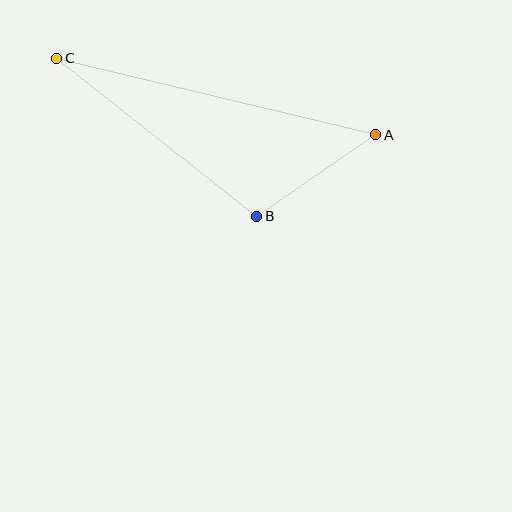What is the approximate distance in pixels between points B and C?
The distance between B and C is approximately 255 pixels.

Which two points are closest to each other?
Points A and B are closest to each other.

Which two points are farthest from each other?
Points A and C are farthest from each other.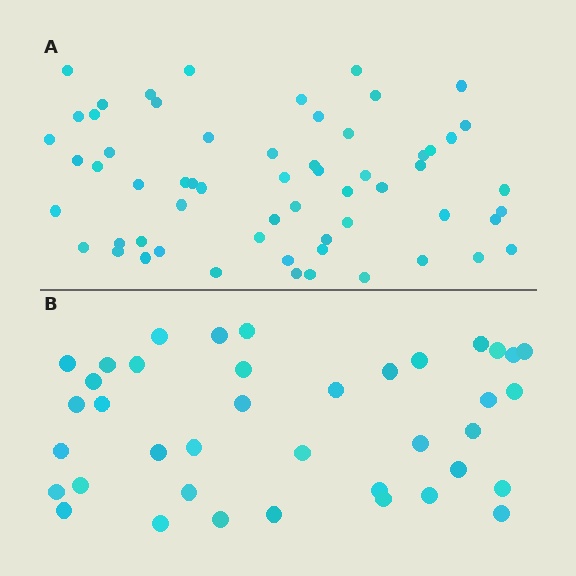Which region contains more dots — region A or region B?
Region A (the top region) has more dots.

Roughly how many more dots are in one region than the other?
Region A has approximately 20 more dots than region B.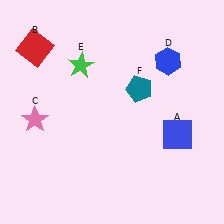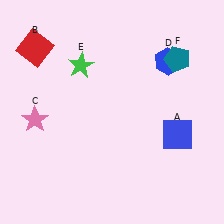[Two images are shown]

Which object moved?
The teal pentagon (F) moved right.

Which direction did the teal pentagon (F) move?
The teal pentagon (F) moved right.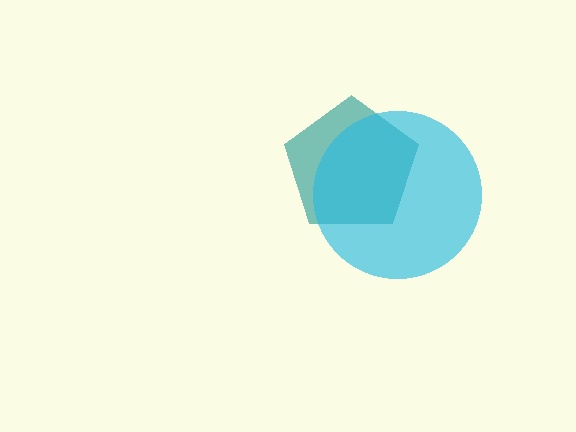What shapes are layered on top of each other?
The layered shapes are: a teal pentagon, a cyan circle.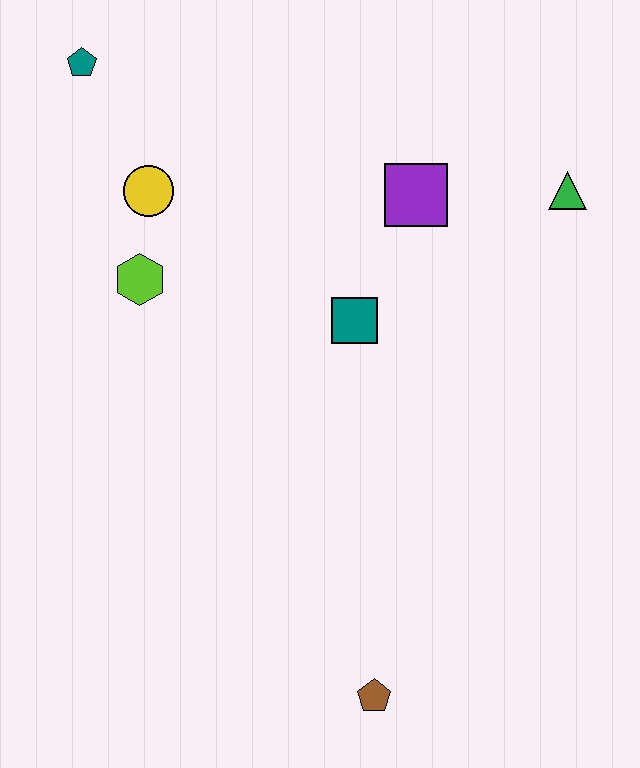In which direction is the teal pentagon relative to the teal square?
The teal pentagon is to the left of the teal square.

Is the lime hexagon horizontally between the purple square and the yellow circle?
No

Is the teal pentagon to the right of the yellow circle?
No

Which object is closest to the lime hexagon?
The yellow circle is closest to the lime hexagon.